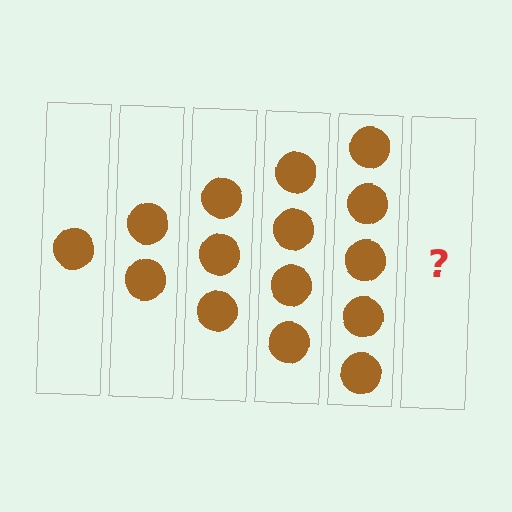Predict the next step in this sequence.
The next step is 6 circles.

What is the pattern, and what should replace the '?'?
The pattern is that each step adds one more circle. The '?' should be 6 circles.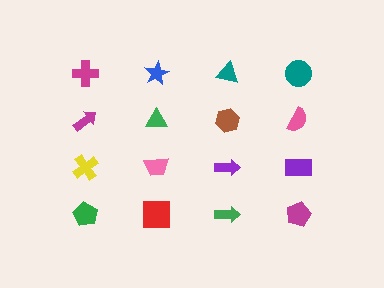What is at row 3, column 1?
A yellow cross.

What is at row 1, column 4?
A teal circle.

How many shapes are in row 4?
4 shapes.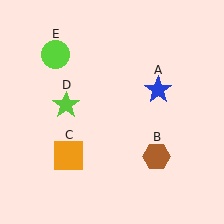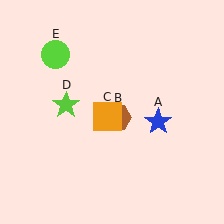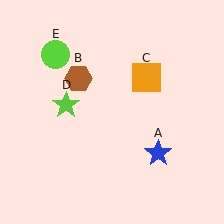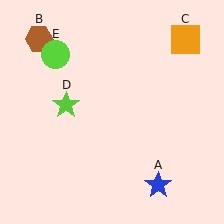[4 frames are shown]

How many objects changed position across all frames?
3 objects changed position: blue star (object A), brown hexagon (object B), orange square (object C).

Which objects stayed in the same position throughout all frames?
Lime star (object D) and lime circle (object E) remained stationary.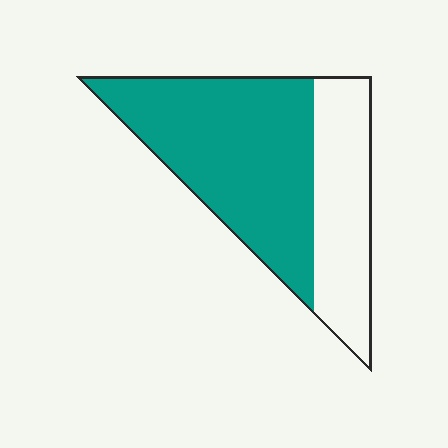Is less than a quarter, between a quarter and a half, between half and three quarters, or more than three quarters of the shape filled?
Between half and three quarters.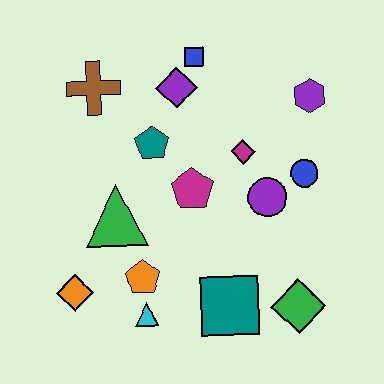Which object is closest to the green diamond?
The teal square is closest to the green diamond.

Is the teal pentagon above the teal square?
Yes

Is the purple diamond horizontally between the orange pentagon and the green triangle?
No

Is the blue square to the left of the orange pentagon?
No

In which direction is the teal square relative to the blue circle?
The teal square is below the blue circle.